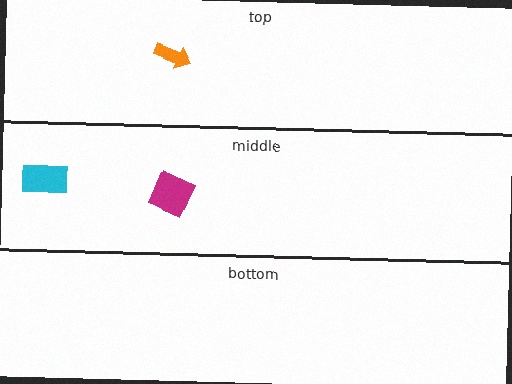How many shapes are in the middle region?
2.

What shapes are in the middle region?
The magenta square, the cyan rectangle.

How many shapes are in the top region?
1.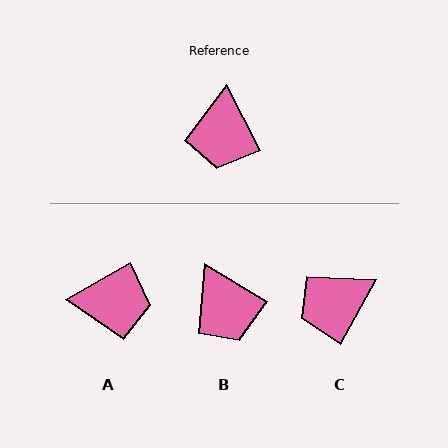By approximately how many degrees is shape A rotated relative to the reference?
Approximately 93 degrees counter-clockwise.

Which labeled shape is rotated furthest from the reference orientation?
A, about 93 degrees away.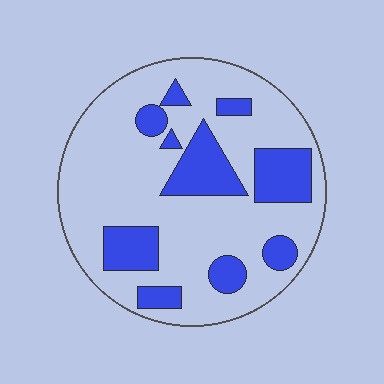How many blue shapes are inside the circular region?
10.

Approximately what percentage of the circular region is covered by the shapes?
Approximately 25%.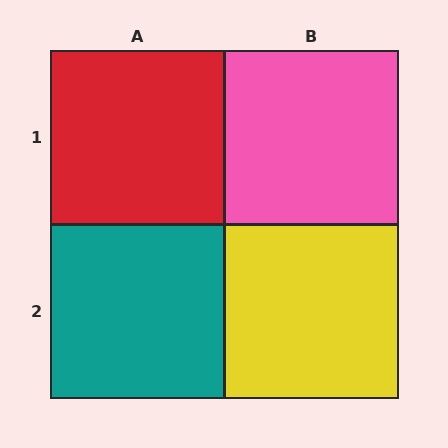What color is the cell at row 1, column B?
Pink.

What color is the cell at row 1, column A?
Red.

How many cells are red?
1 cell is red.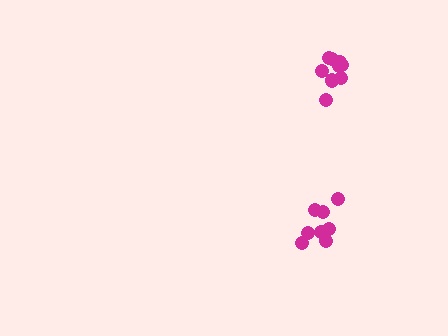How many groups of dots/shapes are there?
There are 2 groups.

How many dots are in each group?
Group 1: 9 dots, Group 2: 8 dots (17 total).